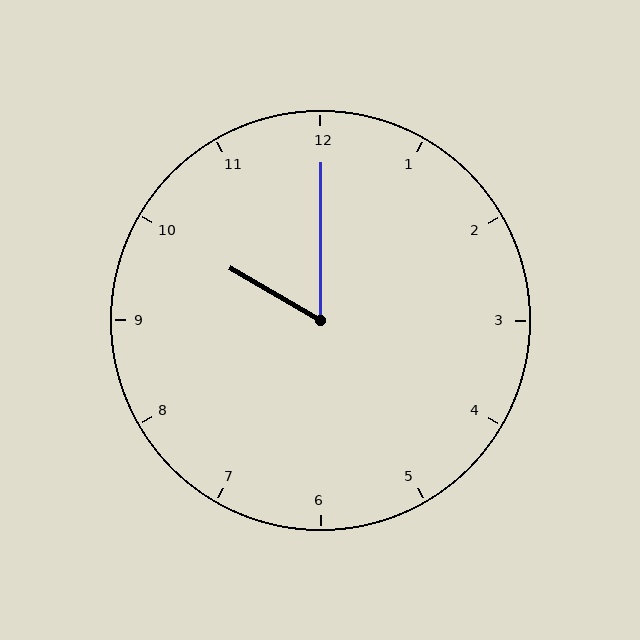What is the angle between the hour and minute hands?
Approximately 60 degrees.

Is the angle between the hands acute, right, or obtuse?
It is acute.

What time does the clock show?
10:00.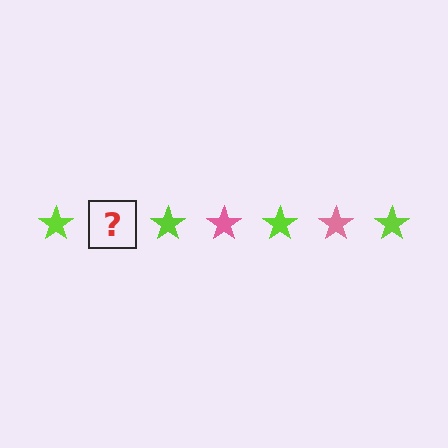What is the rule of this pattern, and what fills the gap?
The rule is that the pattern cycles through lime, pink stars. The gap should be filled with a pink star.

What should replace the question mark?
The question mark should be replaced with a pink star.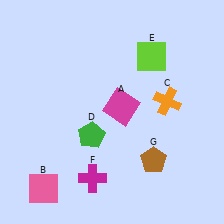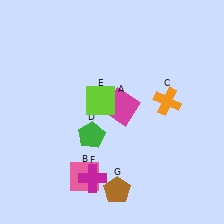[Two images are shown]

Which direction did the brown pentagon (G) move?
The brown pentagon (G) moved left.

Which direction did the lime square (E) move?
The lime square (E) moved left.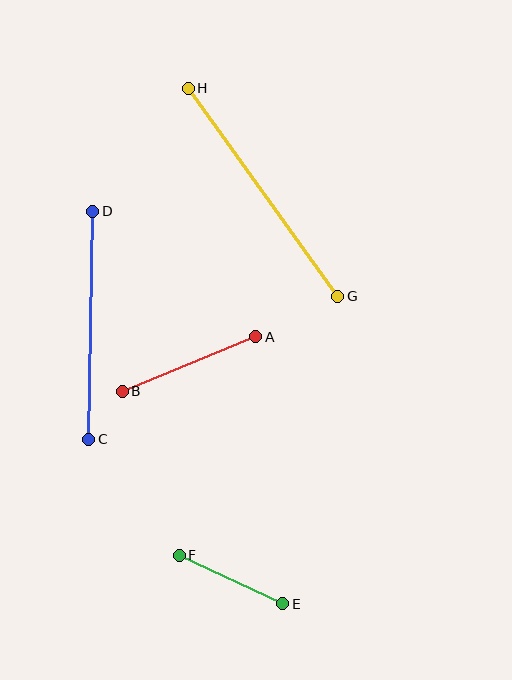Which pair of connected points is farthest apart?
Points G and H are farthest apart.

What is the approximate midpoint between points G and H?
The midpoint is at approximately (263, 192) pixels.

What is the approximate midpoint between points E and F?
The midpoint is at approximately (231, 579) pixels.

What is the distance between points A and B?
The distance is approximately 144 pixels.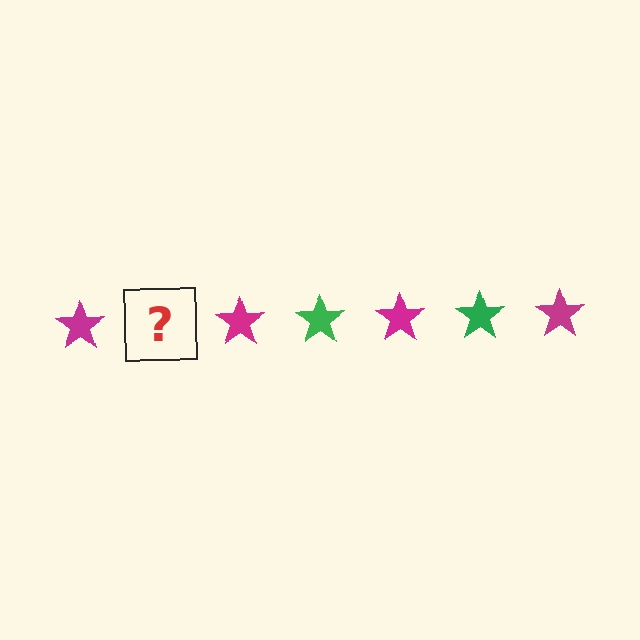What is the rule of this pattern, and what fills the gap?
The rule is that the pattern cycles through magenta, green stars. The gap should be filled with a green star.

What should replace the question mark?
The question mark should be replaced with a green star.